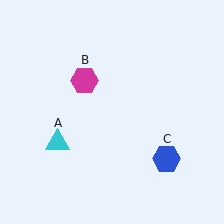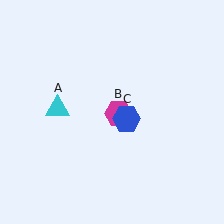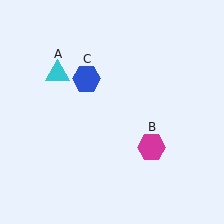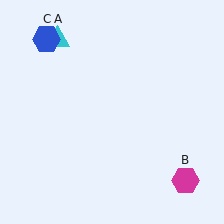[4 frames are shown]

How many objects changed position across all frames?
3 objects changed position: cyan triangle (object A), magenta hexagon (object B), blue hexagon (object C).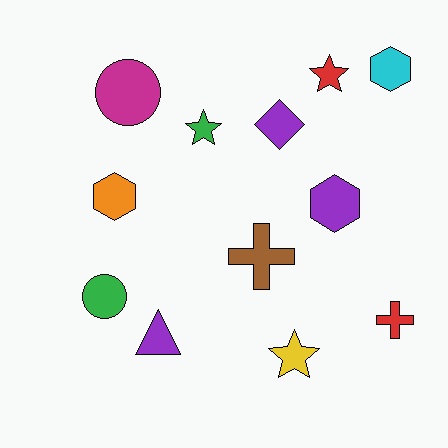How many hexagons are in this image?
There are 3 hexagons.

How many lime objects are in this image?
There are no lime objects.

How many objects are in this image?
There are 12 objects.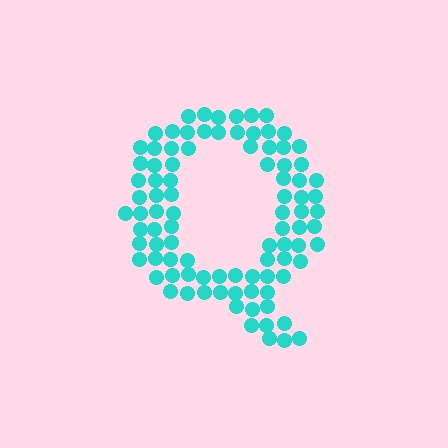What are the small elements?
The small elements are circles.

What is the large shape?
The large shape is the letter Q.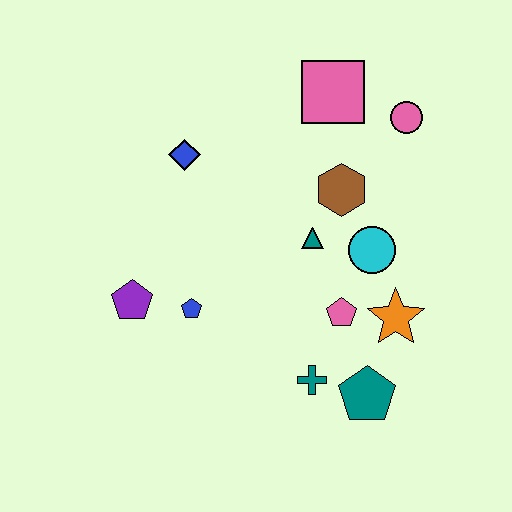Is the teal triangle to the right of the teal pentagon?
No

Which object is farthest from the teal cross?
The pink square is farthest from the teal cross.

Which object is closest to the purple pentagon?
The blue pentagon is closest to the purple pentagon.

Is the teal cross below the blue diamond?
Yes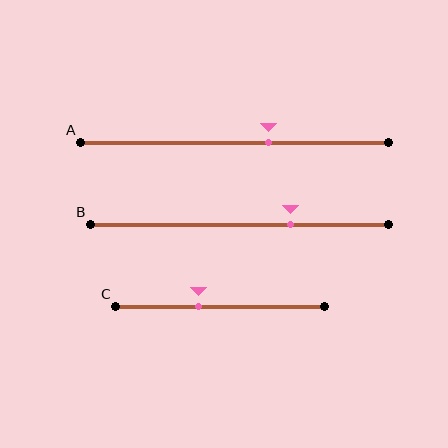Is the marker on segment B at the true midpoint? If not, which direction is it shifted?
No, the marker on segment B is shifted to the right by about 17% of the segment length.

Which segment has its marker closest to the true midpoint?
Segment C has its marker closest to the true midpoint.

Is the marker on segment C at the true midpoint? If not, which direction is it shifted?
No, the marker on segment C is shifted to the left by about 11% of the segment length.